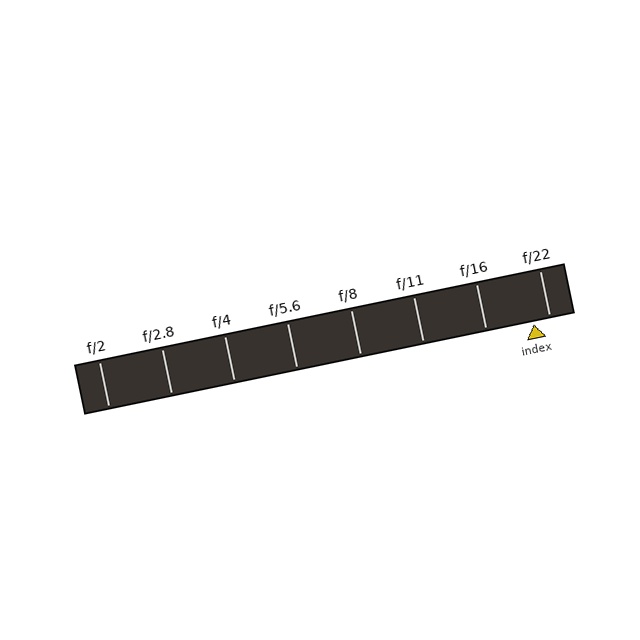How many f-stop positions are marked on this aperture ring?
There are 8 f-stop positions marked.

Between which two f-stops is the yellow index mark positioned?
The index mark is between f/16 and f/22.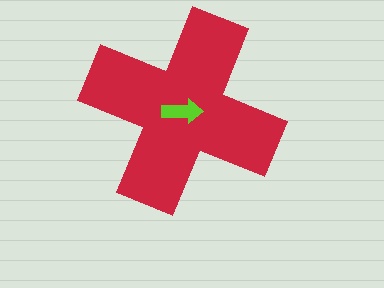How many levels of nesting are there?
2.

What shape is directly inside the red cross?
The lime arrow.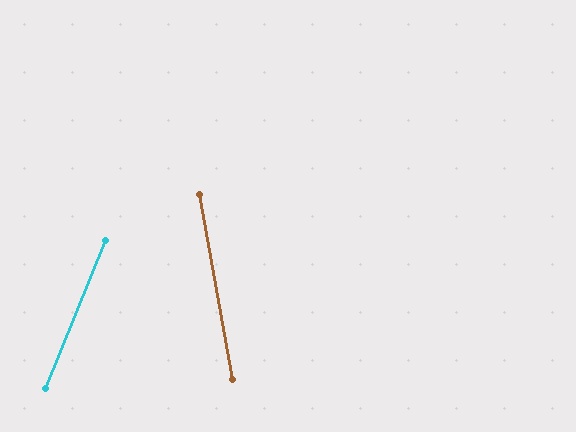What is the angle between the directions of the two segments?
Approximately 32 degrees.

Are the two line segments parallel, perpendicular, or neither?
Neither parallel nor perpendicular — they differ by about 32°.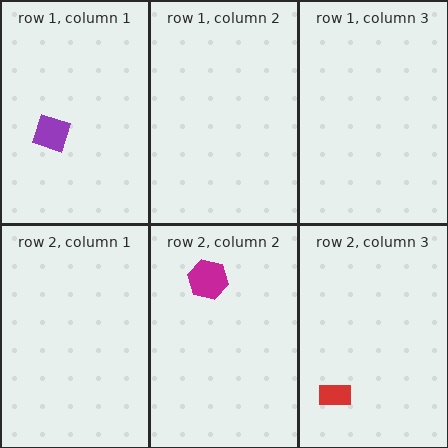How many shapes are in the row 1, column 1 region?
1.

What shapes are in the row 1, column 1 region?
The purple diamond.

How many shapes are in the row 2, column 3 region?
1.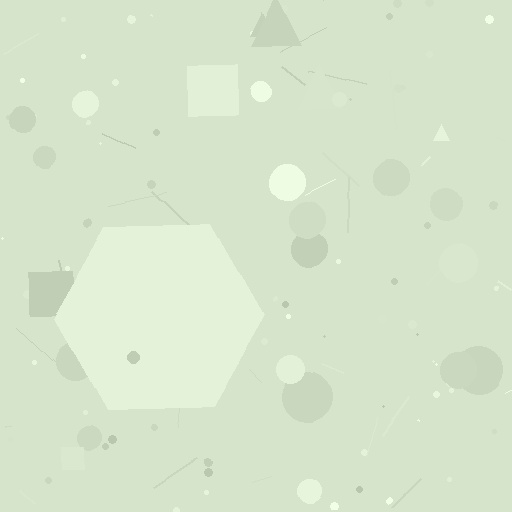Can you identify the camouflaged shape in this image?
The camouflaged shape is a hexagon.